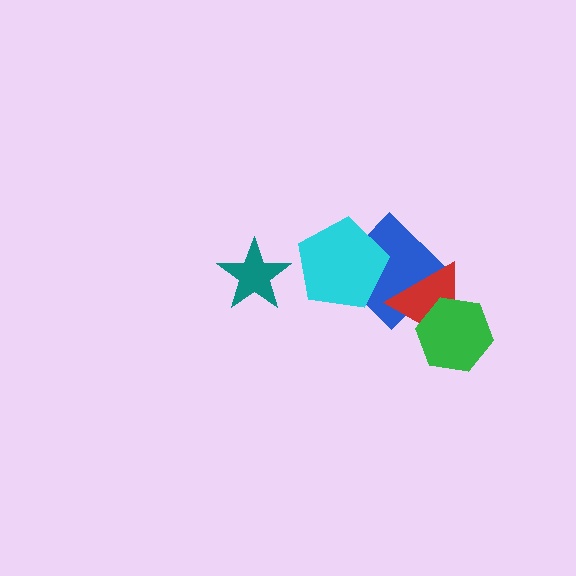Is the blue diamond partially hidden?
Yes, it is partially covered by another shape.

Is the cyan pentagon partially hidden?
No, no other shape covers it.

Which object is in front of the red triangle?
The green hexagon is in front of the red triangle.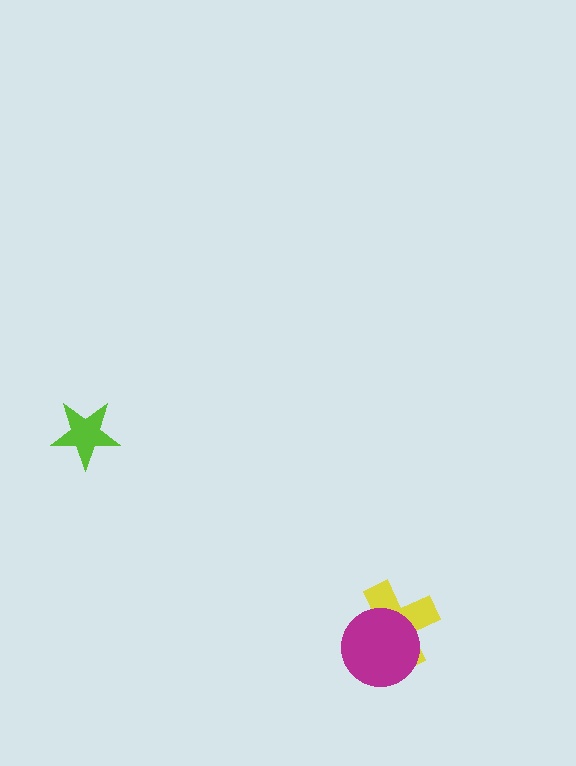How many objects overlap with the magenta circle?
1 object overlaps with the magenta circle.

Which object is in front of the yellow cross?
The magenta circle is in front of the yellow cross.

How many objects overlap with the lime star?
0 objects overlap with the lime star.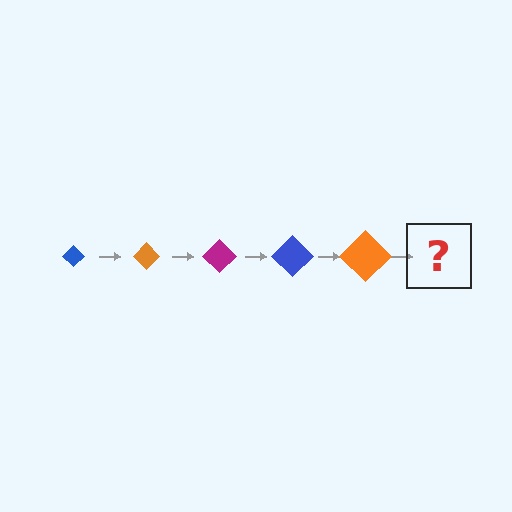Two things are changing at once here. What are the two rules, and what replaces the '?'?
The two rules are that the diamond grows larger each step and the color cycles through blue, orange, and magenta. The '?' should be a magenta diamond, larger than the previous one.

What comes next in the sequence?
The next element should be a magenta diamond, larger than the previous one.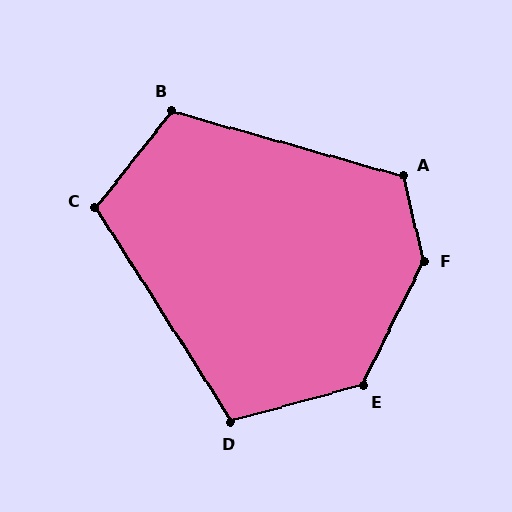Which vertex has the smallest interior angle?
D, at approximately 107 degrees.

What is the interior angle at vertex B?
Approximately 113 degrees (obtuse).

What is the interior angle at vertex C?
Approximately 109 degrees (obtuse).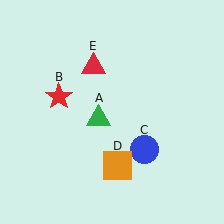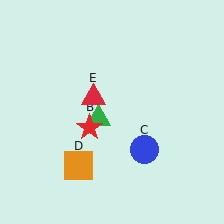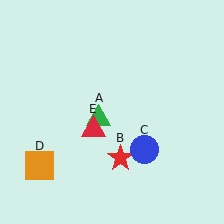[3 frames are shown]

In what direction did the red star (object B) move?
The red star (object B) moved down and to the right.